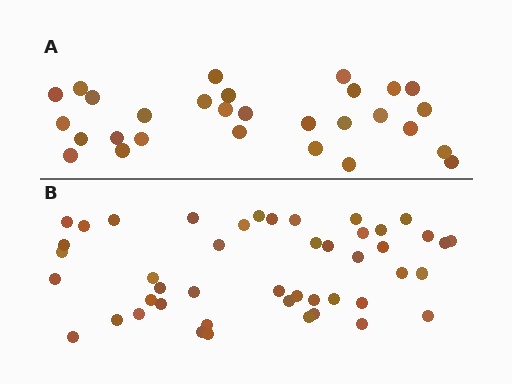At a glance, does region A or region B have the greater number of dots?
Region B (the bottom region) has more dots.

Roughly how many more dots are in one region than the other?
Region B has approximately 15 more dots than region A.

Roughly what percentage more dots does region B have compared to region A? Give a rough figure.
About 60% more.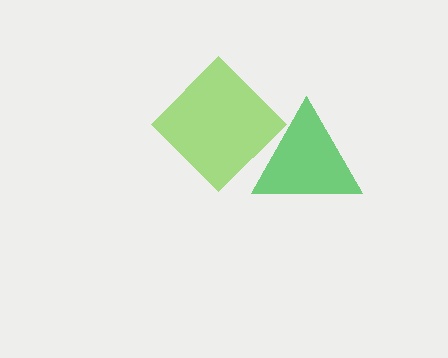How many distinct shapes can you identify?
There are 2 distinct shapes: a green triangle, a lime diamond.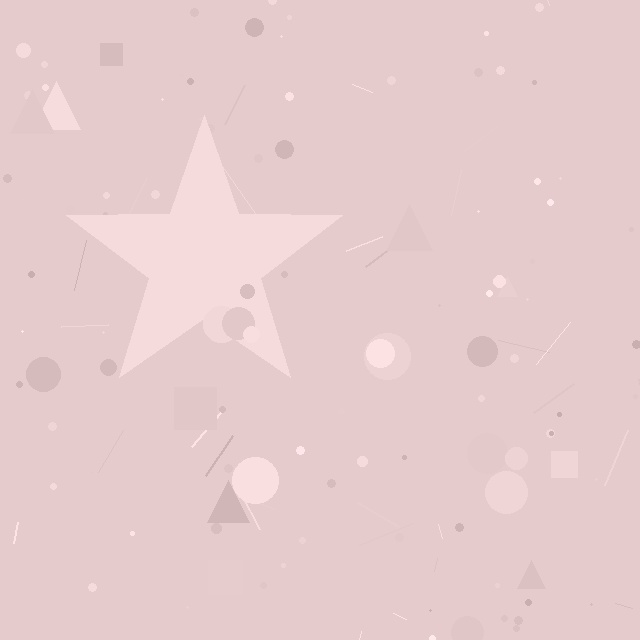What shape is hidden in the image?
A star is hidden in the image.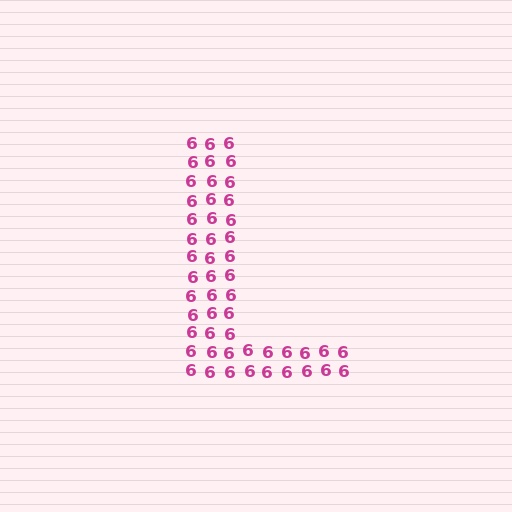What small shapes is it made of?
It is made of small digit 6's.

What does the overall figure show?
The overall figure shows the letter L.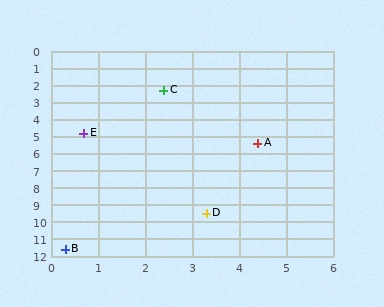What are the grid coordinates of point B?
Point B is at approximately (0.3, 11.6).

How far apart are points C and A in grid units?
Points C and A are about 3.7 grid units apart.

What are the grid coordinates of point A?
Point A is at approximately (4.4, 5.4).